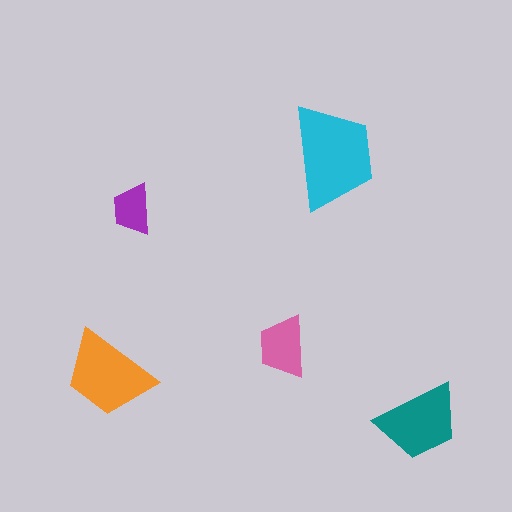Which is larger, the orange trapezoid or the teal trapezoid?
The orange one.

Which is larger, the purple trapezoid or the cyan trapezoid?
The cyan one.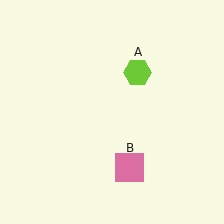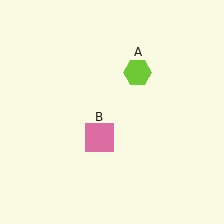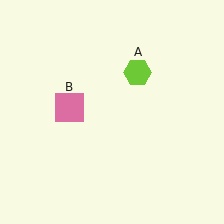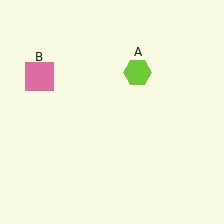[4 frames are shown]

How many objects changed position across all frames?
1 object changed position: pink square (object B).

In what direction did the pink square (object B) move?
The pink square (object B) moved up and to the left.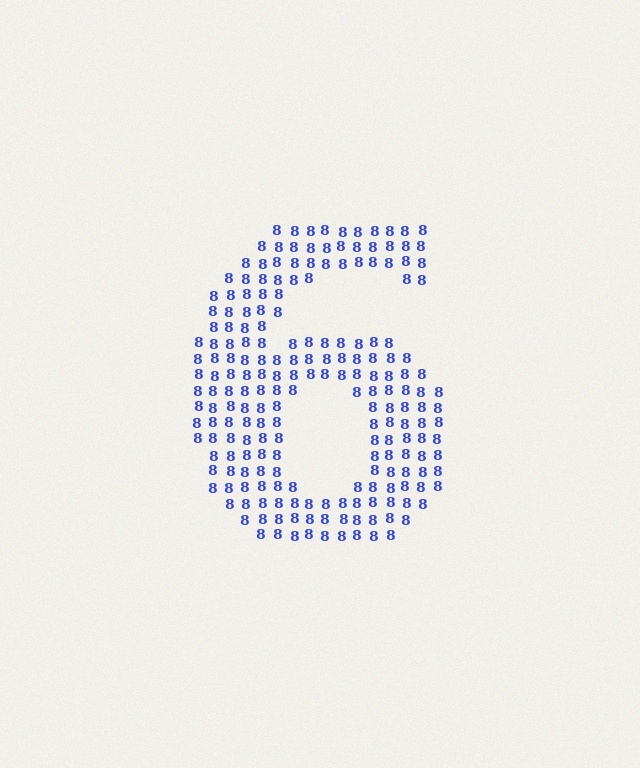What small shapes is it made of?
It is made of small digit 8's.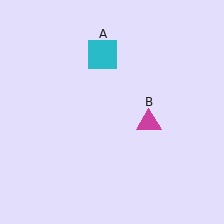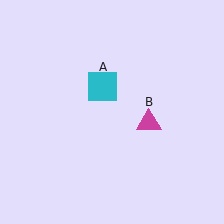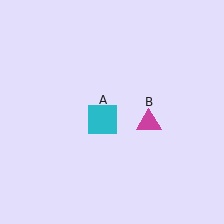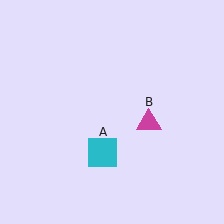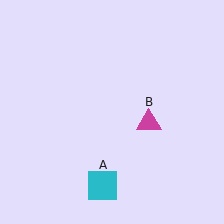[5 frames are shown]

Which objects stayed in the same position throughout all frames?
Magenta triangle (object B) remained stationary.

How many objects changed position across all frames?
1 object changed position: cyan square (object A).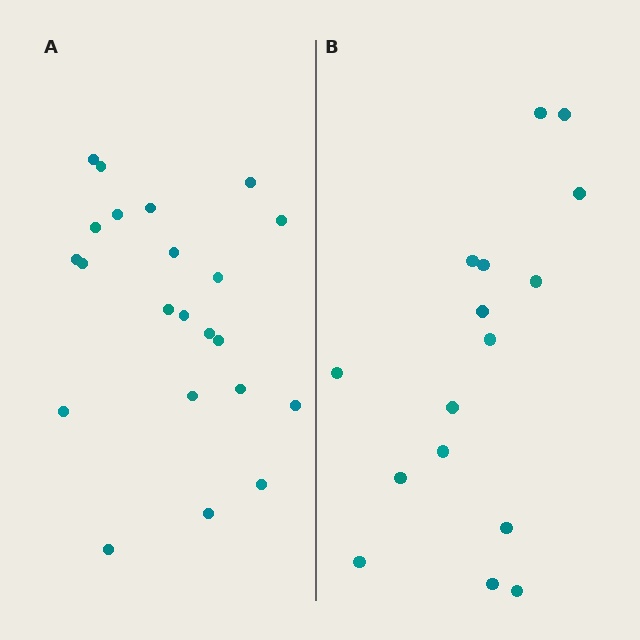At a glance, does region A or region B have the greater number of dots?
Region A (the left region) has more dots.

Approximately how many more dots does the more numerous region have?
Region A has about 6 more dots than region B.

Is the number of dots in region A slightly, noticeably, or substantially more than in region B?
Region A has noticeably more, but not dramatically so. The ratio is roughly 1.4 to 1.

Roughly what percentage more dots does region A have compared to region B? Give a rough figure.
About 40% more.